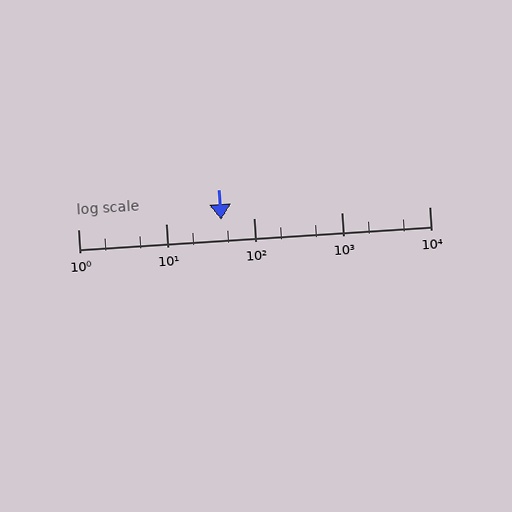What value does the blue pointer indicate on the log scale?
The pointer indicates approximately 43.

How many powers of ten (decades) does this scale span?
The scale spans 4 decades, from 1 to 10000.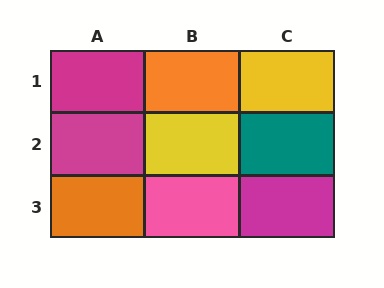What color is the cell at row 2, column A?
Magenta.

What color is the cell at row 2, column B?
Yellow.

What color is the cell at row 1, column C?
Yellow.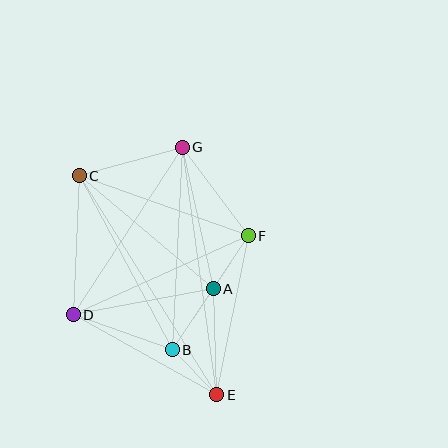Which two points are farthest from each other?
Points C and E are farthest from each other.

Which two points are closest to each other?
Points A and F are closest to each other.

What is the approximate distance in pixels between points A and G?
The distance between A and G is approximately 145 pixels.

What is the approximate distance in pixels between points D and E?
The distance between D and E is approximately 164 pixels.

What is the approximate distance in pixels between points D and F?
The distance between D and F is approximately 192 pixels.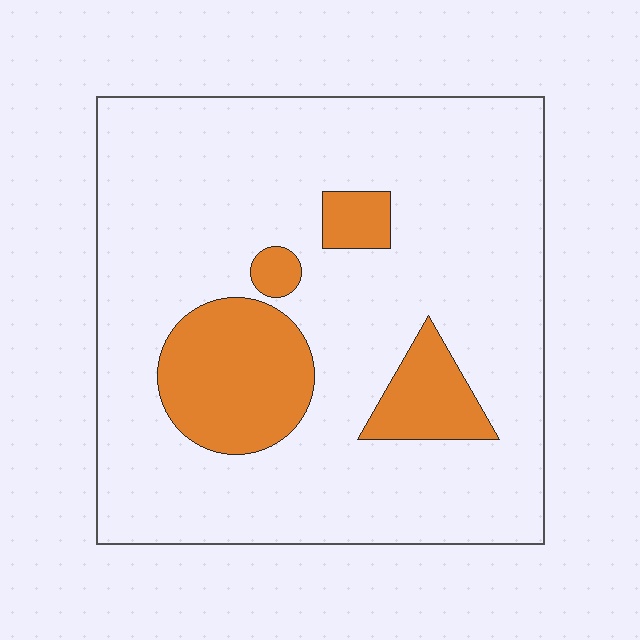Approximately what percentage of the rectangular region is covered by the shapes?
Approximately 15%.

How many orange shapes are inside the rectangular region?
4.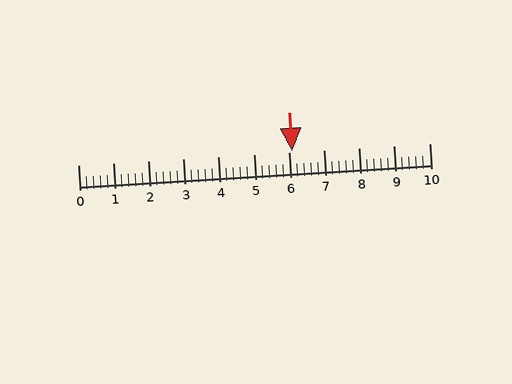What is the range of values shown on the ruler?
The ruler shows values from 0 to 10.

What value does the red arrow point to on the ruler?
The red arrow points to approximately 6.1.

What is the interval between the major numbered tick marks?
The major tick marks are spaced 1 units apart.